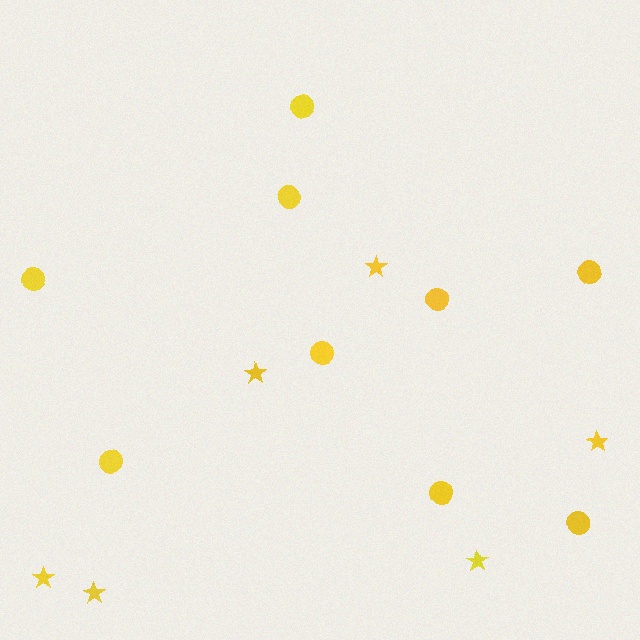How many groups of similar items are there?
There are 2 groups: one group of circles (9) and one group of stars (6).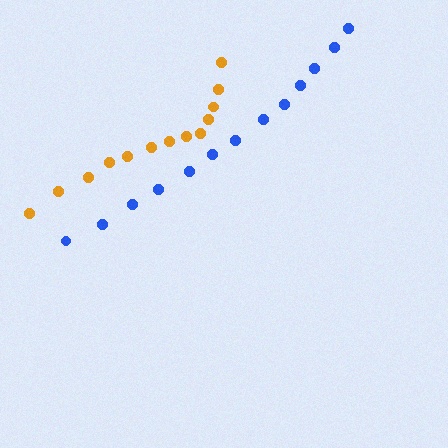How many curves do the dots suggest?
There are 2 distinct paths.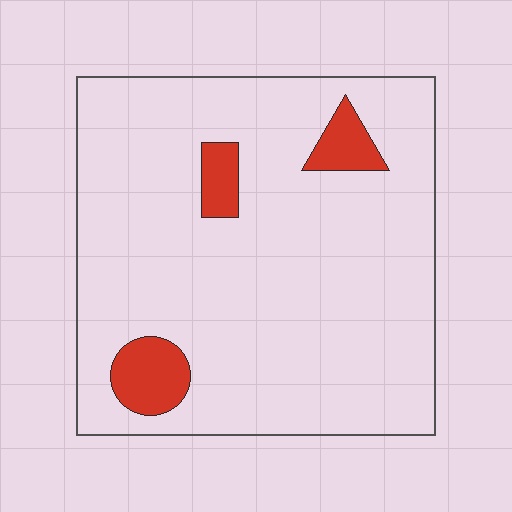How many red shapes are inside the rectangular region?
3.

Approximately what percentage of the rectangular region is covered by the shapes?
Approximately 10%.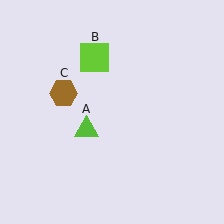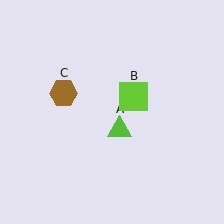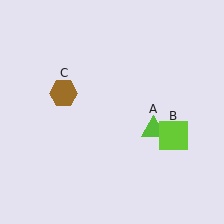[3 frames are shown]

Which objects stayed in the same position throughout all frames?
Brown hexagon (object C) remained stationary.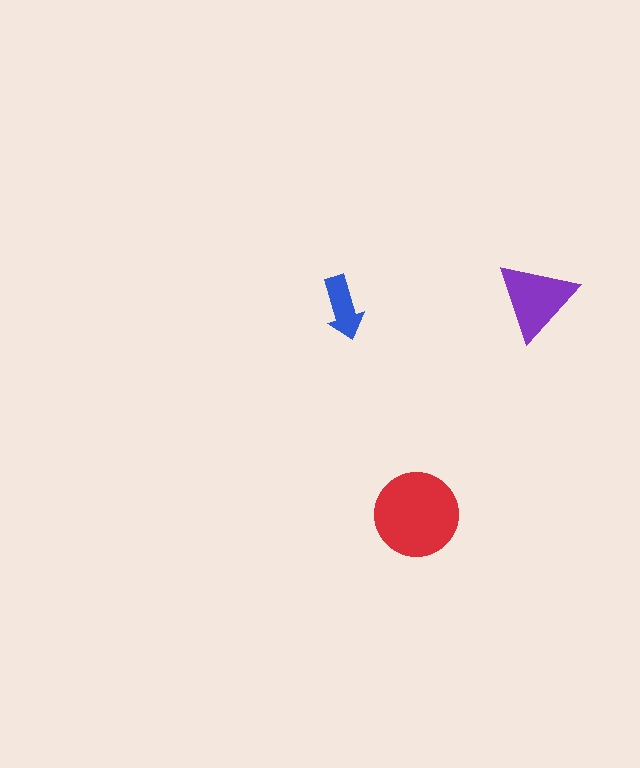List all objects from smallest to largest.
The blue arrow, the purple triangle, the red circle.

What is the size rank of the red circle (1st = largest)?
1st.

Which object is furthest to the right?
The purple triangle is rightmost.